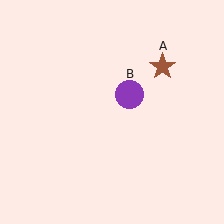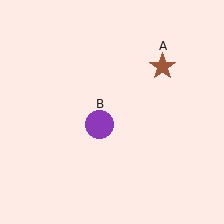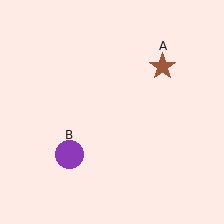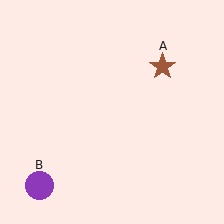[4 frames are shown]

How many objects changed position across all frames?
1 object changed position: purple circle (object B).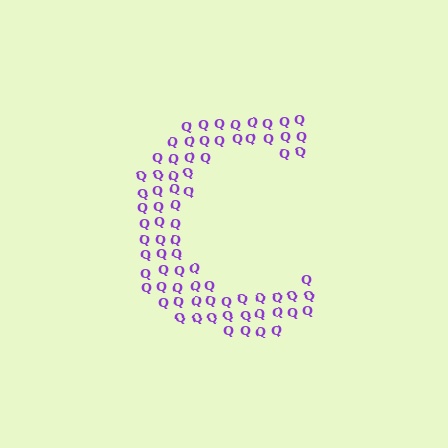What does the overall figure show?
The overall figure shows the letter C.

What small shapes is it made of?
It is made of small letter Q's.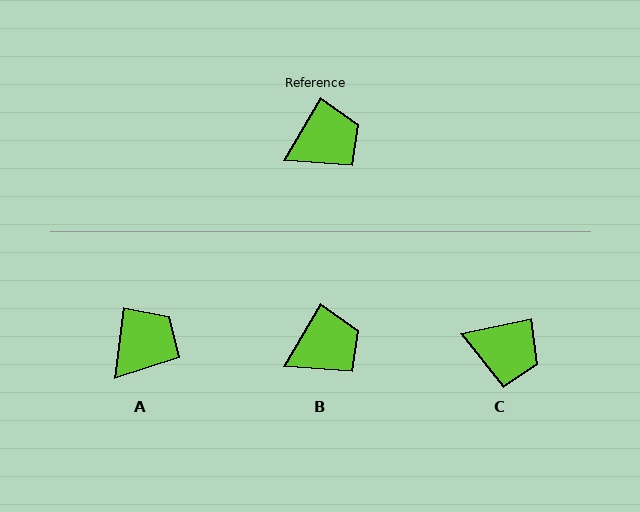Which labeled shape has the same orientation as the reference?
B.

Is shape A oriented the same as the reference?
No, it is off by about 23 degrees.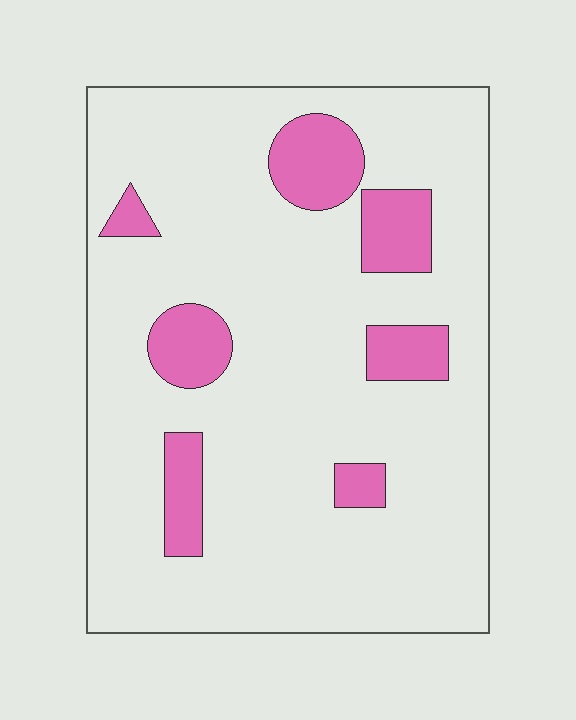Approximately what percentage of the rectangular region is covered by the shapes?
Approximately 15%.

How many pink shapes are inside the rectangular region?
7.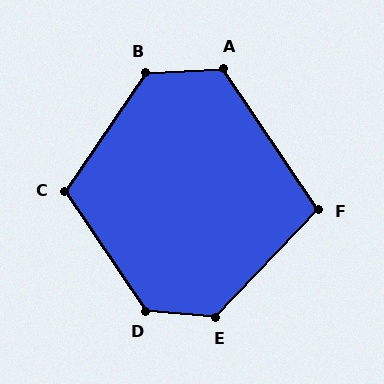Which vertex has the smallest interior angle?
F, at approximately 103 degrees.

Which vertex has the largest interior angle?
D, at approximately 129 degrees.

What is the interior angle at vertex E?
Approximately 128 degrees (obtuse).